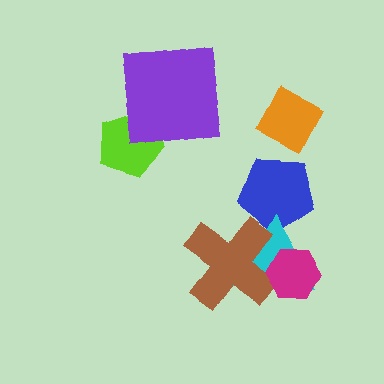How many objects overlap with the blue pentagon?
1 object overlaps with the blue pentagon.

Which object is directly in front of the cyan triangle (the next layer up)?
The brown cross is directly in front of the cyan triangle.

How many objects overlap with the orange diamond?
0 objects overlap with the orange diamond.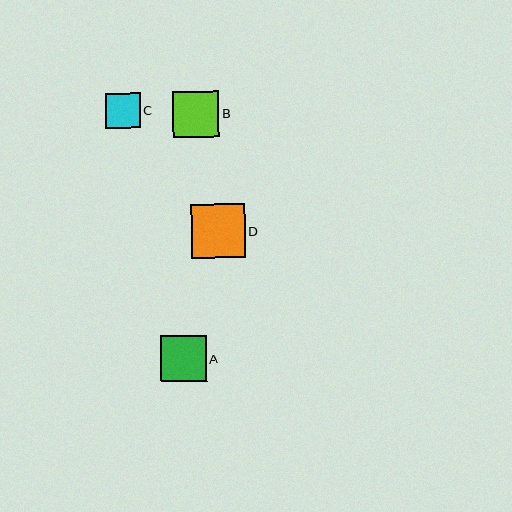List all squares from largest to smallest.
From largest to smallest: D, B, A, C.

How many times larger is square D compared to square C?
Square D is approximately 1.5 times the size of square C.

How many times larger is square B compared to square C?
Square B is approximately 1.3 times the size of square C.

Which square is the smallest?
Square C is the smallest with a size of approximately 35 pixels.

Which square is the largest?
Square D is the largest with a size of approximately 53 pixels.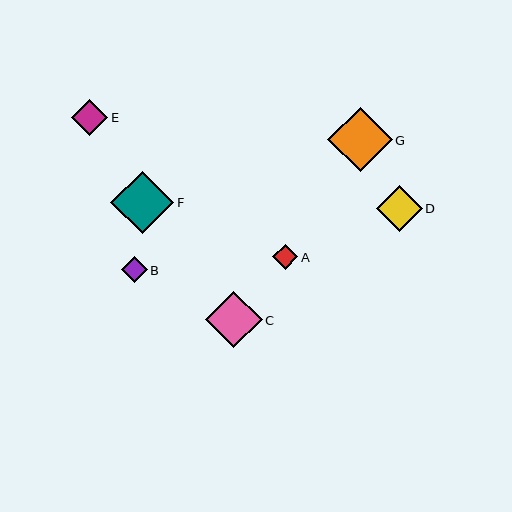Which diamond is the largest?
Diamond G is the largest with a size of approximately 65 pixels.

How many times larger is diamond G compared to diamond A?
Diamond G is approximately 2.5 times the size of diamond A.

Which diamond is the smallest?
Diamond A is the smallest with a size of approximately 26 pixels.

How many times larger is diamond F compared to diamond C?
Diamond F is approximately 1.1 times the size of diamond C.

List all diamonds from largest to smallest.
From largest to smallest: G, F, C, D, E, B, A.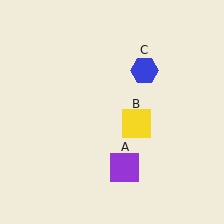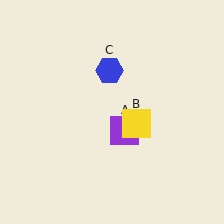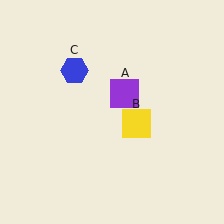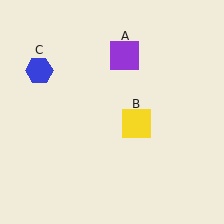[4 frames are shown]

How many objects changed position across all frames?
2 objects changed position: purple square (object A), blue hexagon (object C).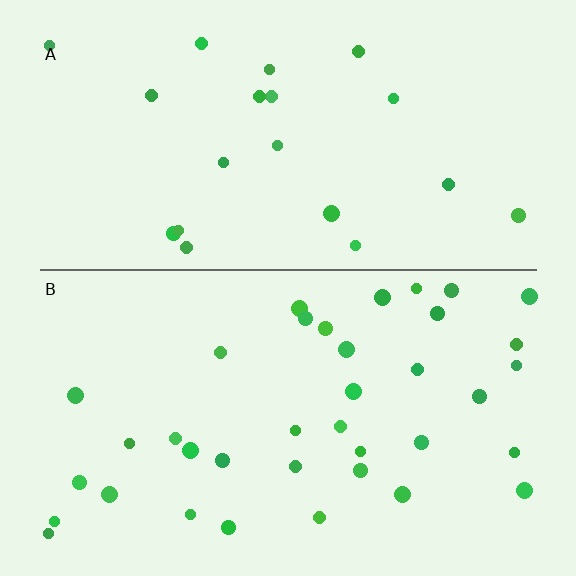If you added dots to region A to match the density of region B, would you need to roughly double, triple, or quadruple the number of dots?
Approximately double.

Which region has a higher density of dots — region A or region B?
B (the bottom).